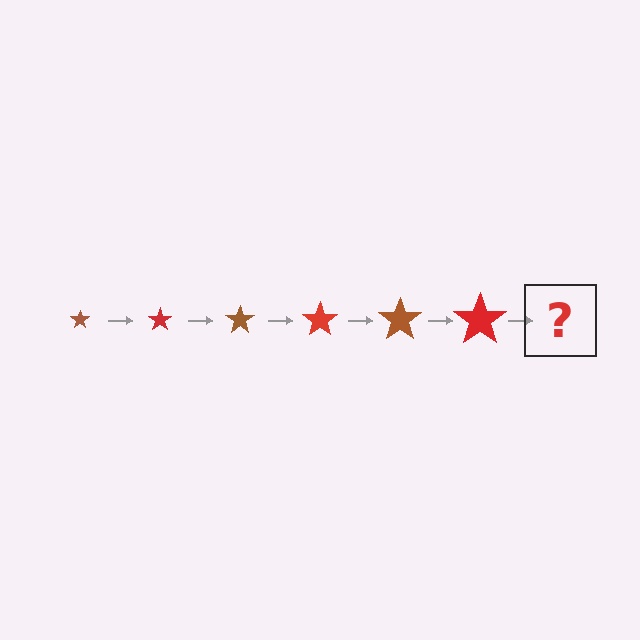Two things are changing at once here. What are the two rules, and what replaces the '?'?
The two rules are that the star grows larger each step and the color cycles through brown and red. The '?' should be a brown star, larger than the previous one.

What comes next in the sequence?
The next element should be a brown star, larger than the previous one.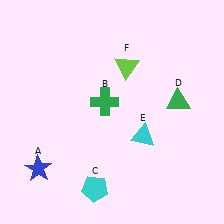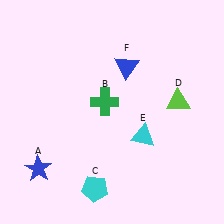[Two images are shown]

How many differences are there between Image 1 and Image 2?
There are 2 differences between the two images.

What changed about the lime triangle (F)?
In Image 1, F is lime. In Image 2, it changed to blue.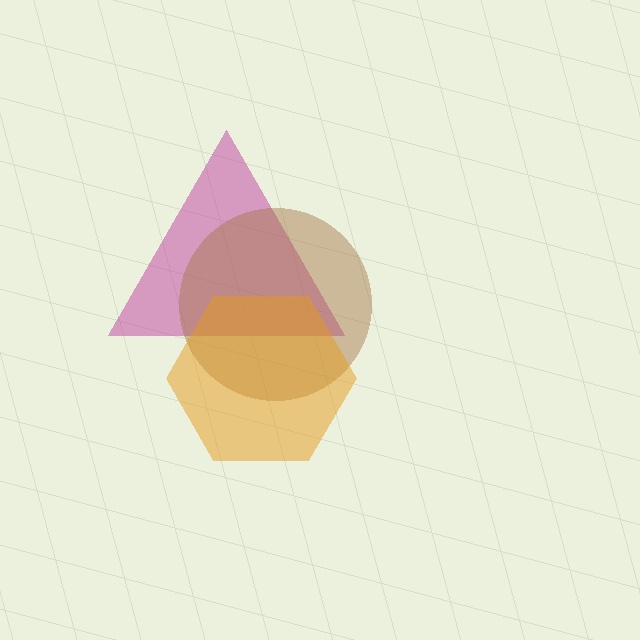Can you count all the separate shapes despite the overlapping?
Yes, there are 3 separate shapes.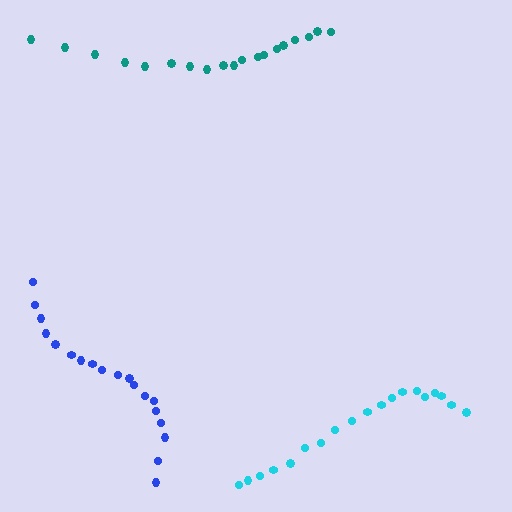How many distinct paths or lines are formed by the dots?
There are 3 distinct paths.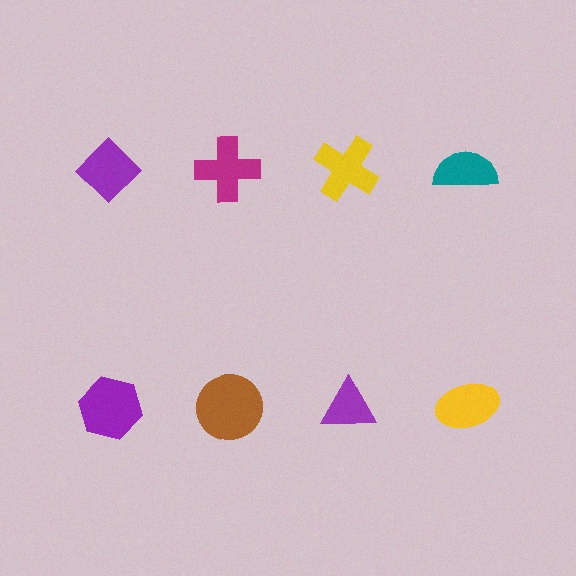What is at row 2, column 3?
A purple triangle.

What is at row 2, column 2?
A brown circle.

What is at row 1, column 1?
A purple diamond.